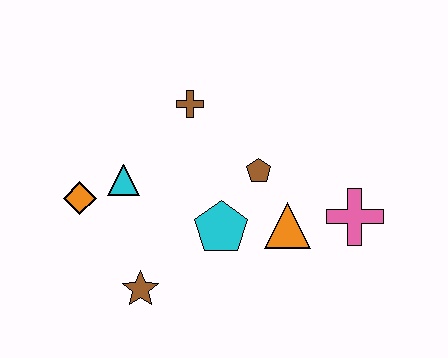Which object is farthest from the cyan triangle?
The pink cross is farthest from the cyan triangle.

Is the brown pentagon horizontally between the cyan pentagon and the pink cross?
Yes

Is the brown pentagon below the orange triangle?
No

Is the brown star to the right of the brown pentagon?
No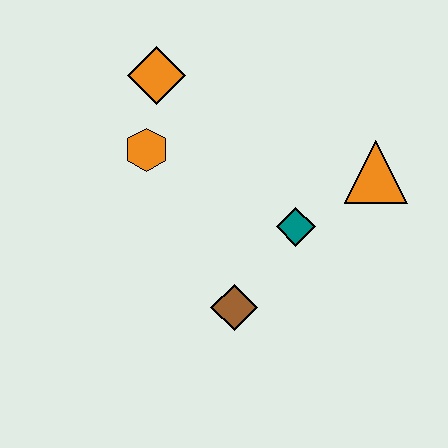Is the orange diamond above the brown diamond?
Yes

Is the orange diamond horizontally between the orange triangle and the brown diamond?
No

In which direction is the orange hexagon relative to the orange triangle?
The orange hexagon is to the left of the orange triangle.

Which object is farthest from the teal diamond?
The orange diamond is farthest from the teal diamond.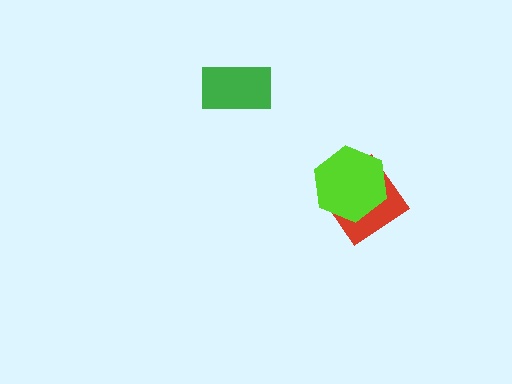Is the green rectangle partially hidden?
No, no other shape covers it.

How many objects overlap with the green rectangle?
0 objects overlap with the green rectangle.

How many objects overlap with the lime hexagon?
1 object overlaps with the lime hexagon.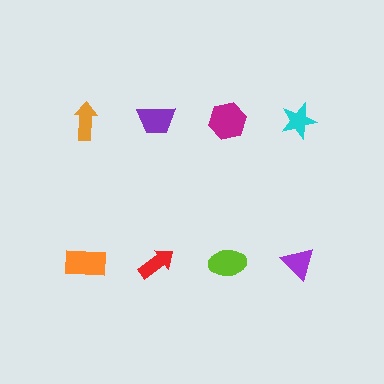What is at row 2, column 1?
An orange rectangle.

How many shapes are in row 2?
4 shapes.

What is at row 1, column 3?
A magenta hexagon.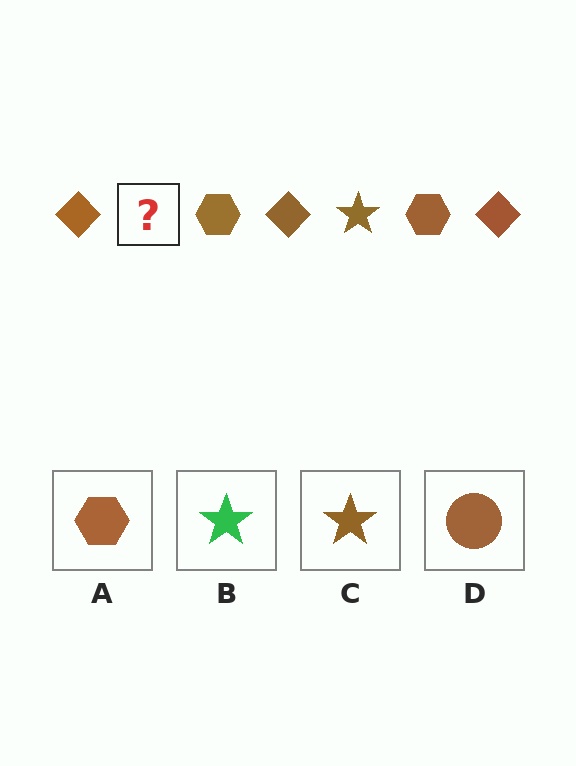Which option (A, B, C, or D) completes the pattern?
C.